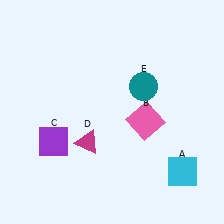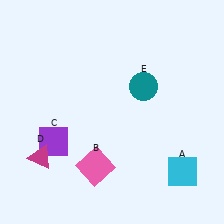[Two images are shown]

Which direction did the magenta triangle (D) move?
The magenta triangle (D) moved left.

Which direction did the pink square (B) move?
The pink square (B) moved left.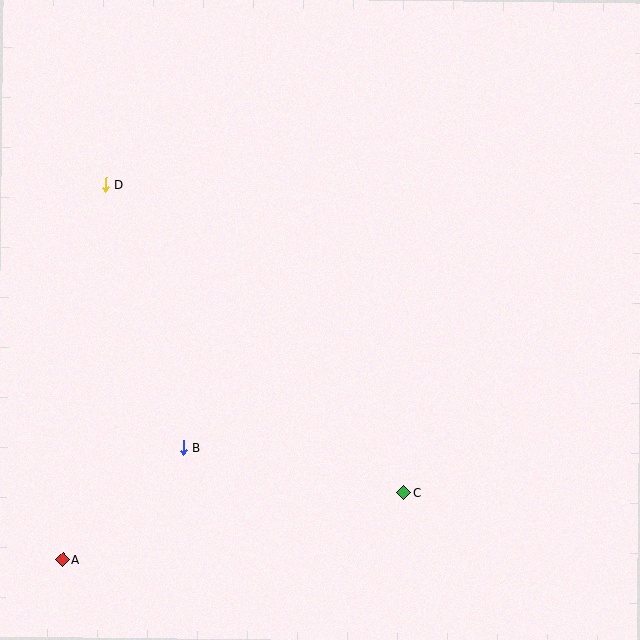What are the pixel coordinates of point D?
Point D is at (106, 184).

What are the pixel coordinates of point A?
Point A is at (63, 560).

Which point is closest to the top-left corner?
Point D is closest to the top-left corner.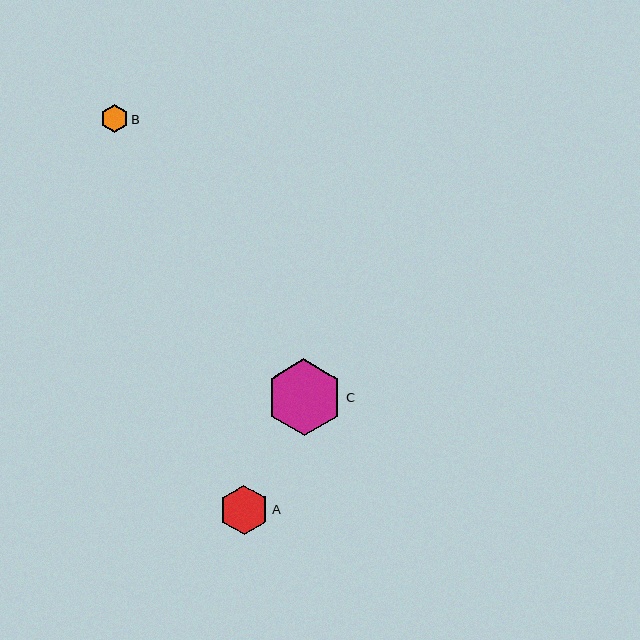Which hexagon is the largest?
Hexagon C is the largest with a size of approximately 77 pixels.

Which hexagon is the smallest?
Hexagon B is the smallest with a size of approximately 28 pixels.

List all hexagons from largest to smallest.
From largest to smallest: C, A, B.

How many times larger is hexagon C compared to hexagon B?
Hexagon C is approximately 2.8 times the size of hexagon B.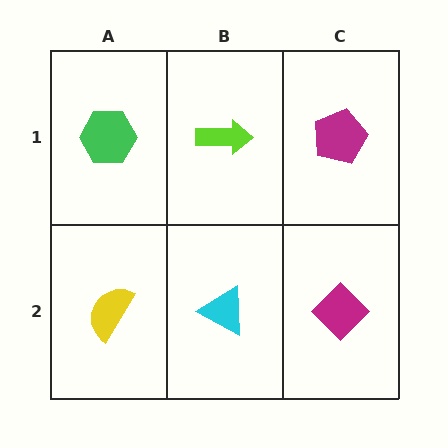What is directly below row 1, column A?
A yellow semicircle.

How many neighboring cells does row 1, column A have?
2.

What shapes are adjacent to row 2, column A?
A green hexagon (row 1, column A), a cyan triangle (row 2, column B).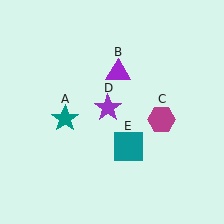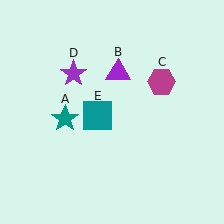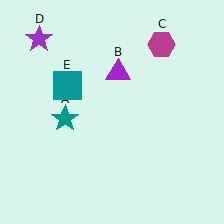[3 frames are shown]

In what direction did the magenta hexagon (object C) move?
The magenta hexagon (object C) moved up.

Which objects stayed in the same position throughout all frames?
Teal star (object A) and purple triangle (object B) remained stationary.